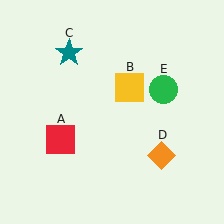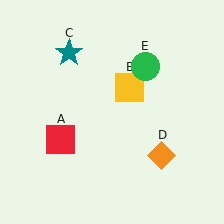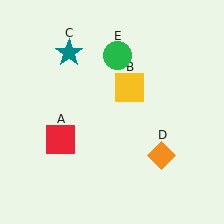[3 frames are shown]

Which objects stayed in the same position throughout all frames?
Red square (object A) and yellow square (object B) and teal star (object C) and orange diamond (object D) remained stationary.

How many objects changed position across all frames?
1 object changed position: green circle (object E).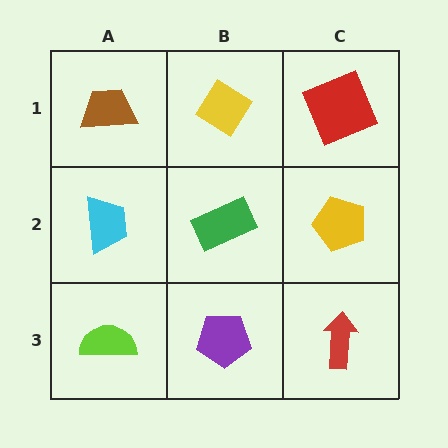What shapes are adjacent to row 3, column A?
A cyan trapezoid (row 2, column A), a purple pentagon (row 3, column B).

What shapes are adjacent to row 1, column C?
A yellow pentagon (row 2, column C), a yellow diamond (row 1, column B).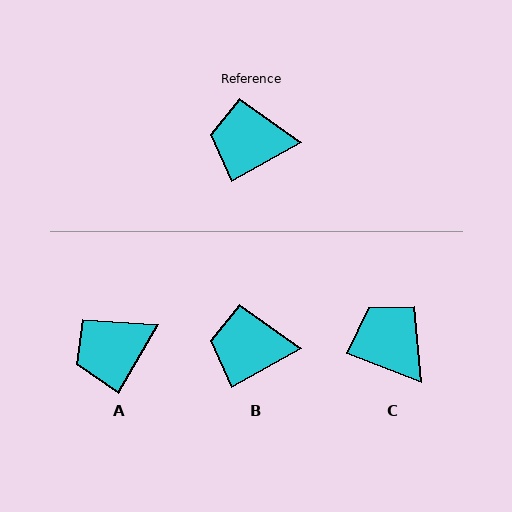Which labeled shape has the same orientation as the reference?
B.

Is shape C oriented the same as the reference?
No, it is off by about 50 degrees.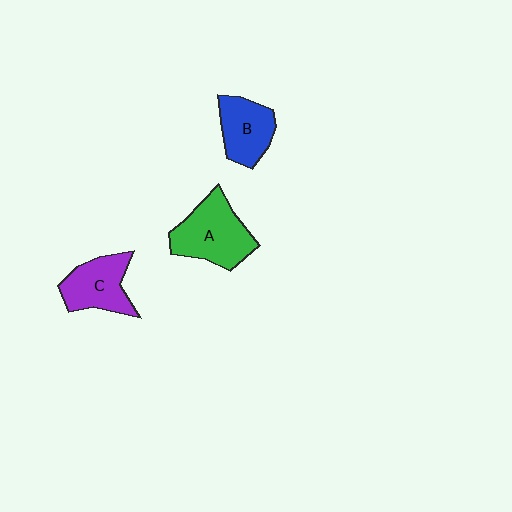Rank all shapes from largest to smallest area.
From largest to smallest: A (green), C (purple), B (blue).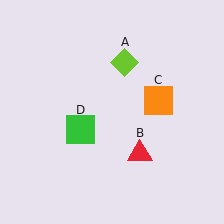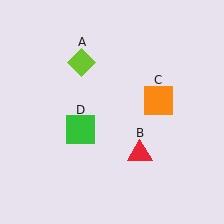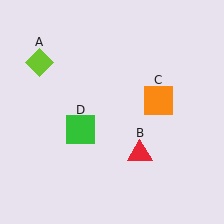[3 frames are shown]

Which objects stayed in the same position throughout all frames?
Red triangle (object B) and orange square (object C) and green square (object D) remained stationary.